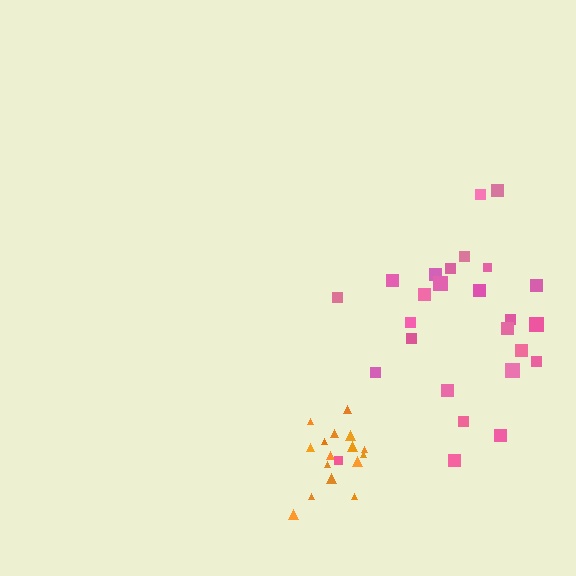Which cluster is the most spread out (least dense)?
Pink.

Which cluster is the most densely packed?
Orange.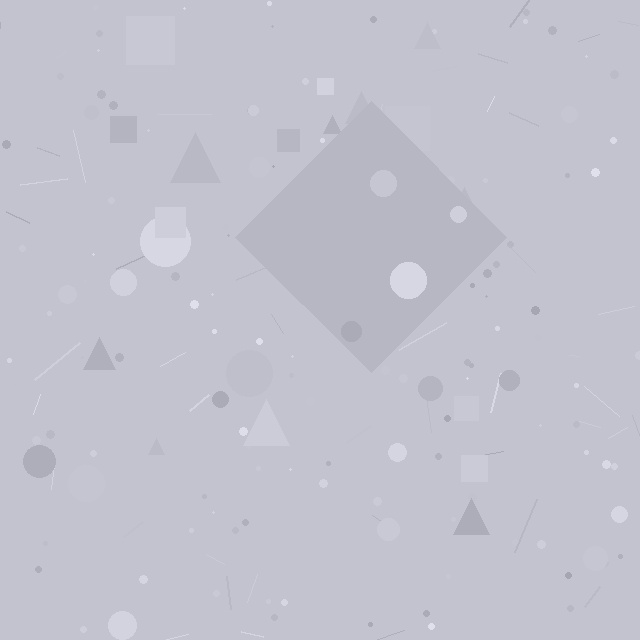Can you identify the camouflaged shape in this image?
The camouflaged shape is a diamond.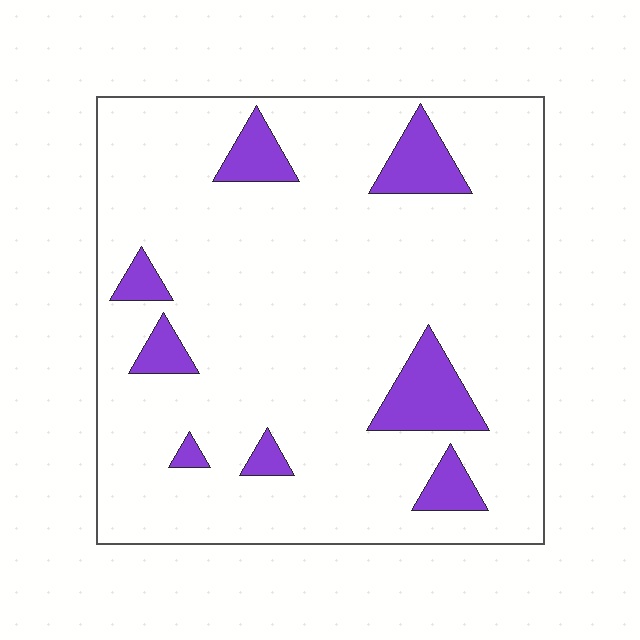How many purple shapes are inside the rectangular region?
8.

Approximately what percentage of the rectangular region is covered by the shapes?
Approximately 10%.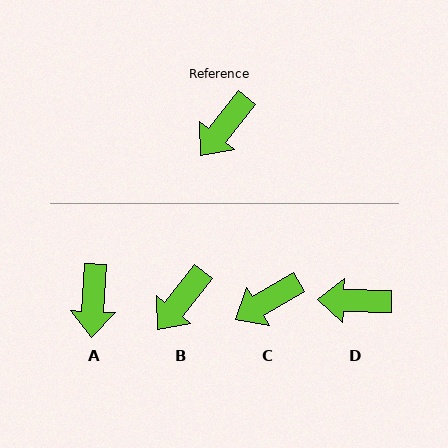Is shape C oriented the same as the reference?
No, it is off by about 21 degrees.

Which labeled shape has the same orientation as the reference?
B.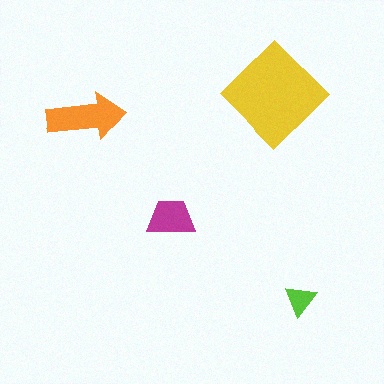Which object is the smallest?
The lime triangle.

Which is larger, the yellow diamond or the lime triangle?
The yellow diamond.